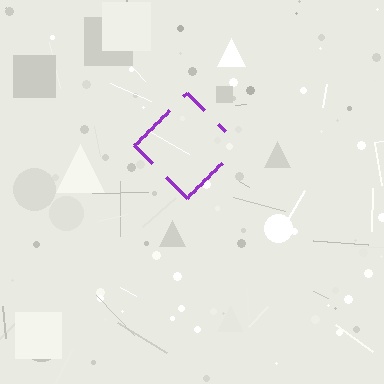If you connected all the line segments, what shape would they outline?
They would outline a diamond.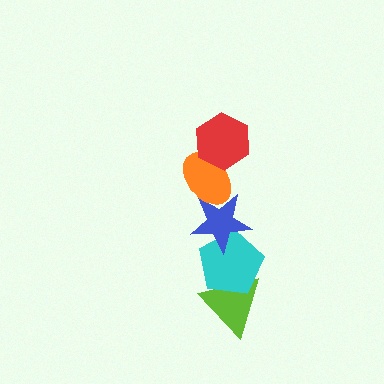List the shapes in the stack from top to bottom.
From top to bottom: the red hexagon, the orange ellipse, the blue star, the cyan pentagon, the lime triangle.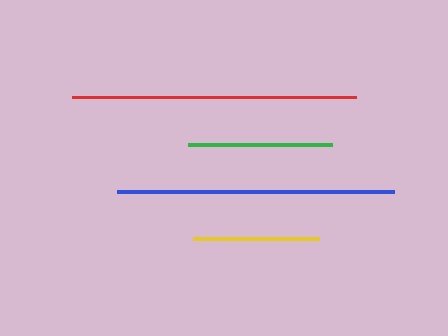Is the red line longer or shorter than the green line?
The red line is longer than the green line.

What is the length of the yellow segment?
The yellow segment is approximately 127 pixels long.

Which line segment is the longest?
The red line is the longest at approximately 284 pixels.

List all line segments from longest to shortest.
From longest to shortest: red, blue, green, yellow.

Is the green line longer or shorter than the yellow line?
The green line is longer than the yellow line.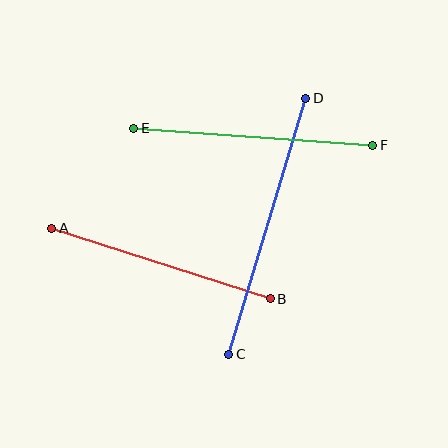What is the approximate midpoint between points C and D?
The midpoint is at approximately (267, 226) pixels.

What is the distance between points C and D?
The distance is approximately 267 pixels.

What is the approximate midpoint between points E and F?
The midpoint is at approximately (253, 137) pixels.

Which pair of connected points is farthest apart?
Points C and D are farthest apart.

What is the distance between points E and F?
The distance is approximately 240 pixels.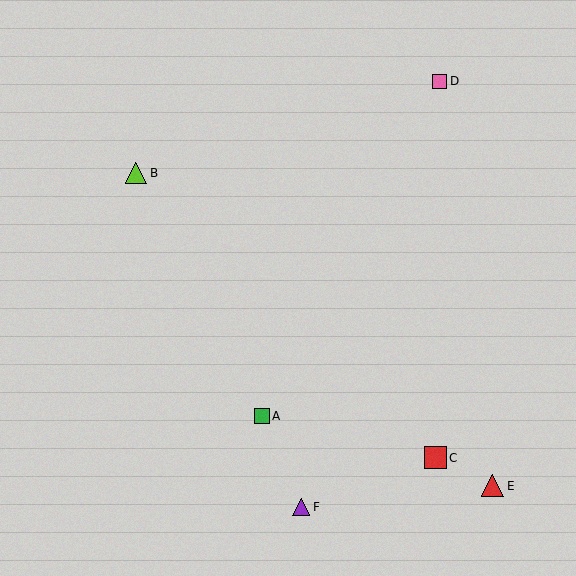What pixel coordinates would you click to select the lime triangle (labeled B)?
Click at (136, 173) to select the lime triangle B.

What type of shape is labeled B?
Shape B is a lime triangle.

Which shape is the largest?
The red triangle (labeled E) is the largest.